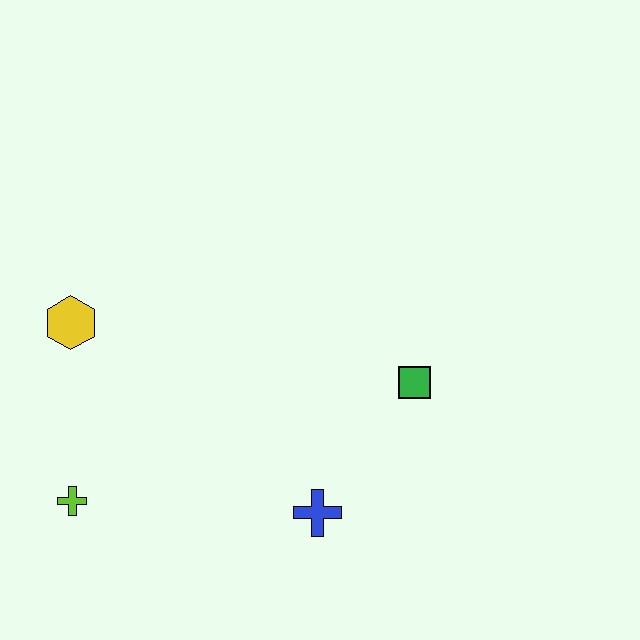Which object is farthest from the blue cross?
The yellow hexagon is farthest from the blue cross.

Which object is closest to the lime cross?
The yellow hexagon is closest to the lime cross.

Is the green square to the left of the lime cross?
No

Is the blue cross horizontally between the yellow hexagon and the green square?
Yes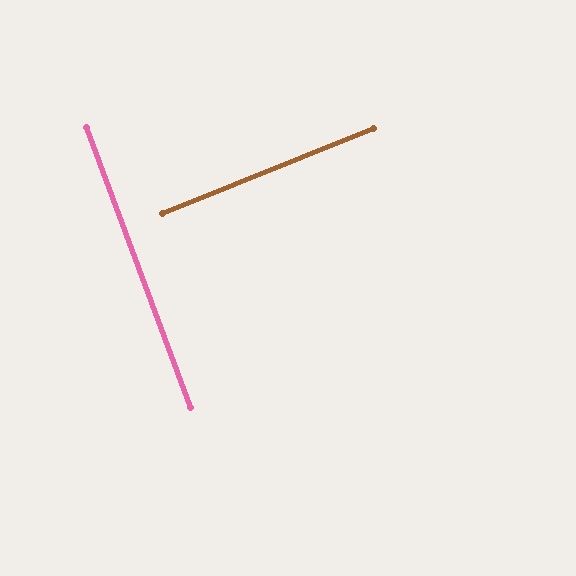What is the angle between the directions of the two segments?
Approximately 88 degrees.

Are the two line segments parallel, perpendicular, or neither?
Perpendicular — they meet at approximately 88°.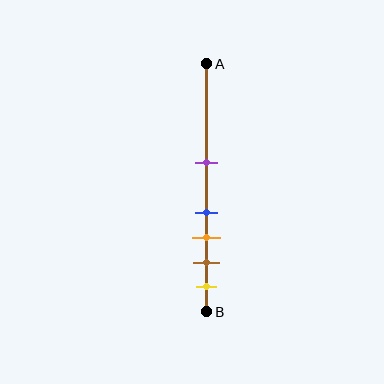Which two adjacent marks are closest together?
The blue and orange marks are the closest adjacent pair.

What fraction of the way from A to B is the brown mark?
The brown mark is approximately 80% (0.8) of the way from A to B.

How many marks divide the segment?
There are 5 marks dividing the segment.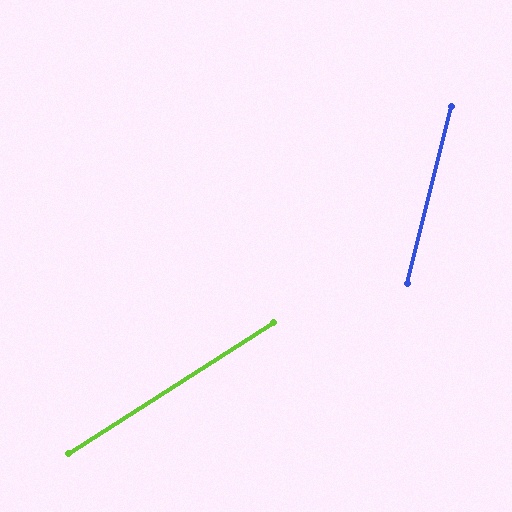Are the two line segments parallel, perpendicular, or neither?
Neither parallel nor perpendicular — they differ by about 43°.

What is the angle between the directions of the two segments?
Approximately 43 degrees.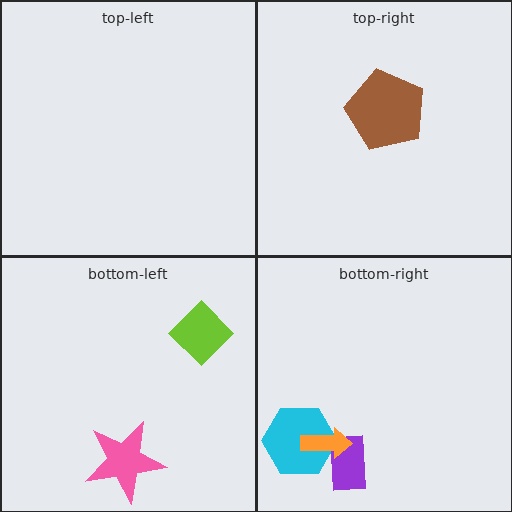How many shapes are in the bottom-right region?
3.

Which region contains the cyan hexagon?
The bottom-right region.